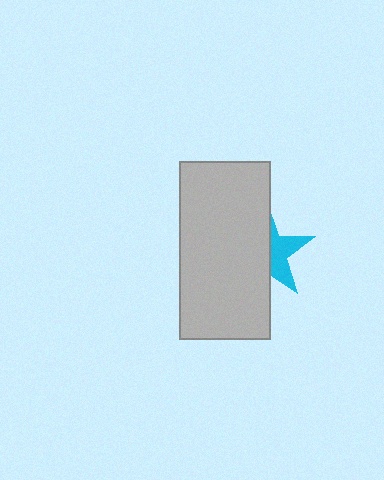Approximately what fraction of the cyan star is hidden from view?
Roughly 60% of the cyan star is hidden behind the light gray rectangle.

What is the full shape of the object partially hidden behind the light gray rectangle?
The partially hidden object is a cyan star.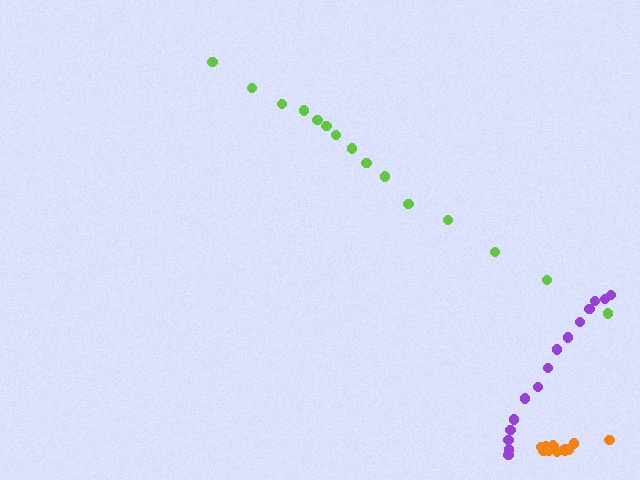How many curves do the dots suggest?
There are 3 distinct paths.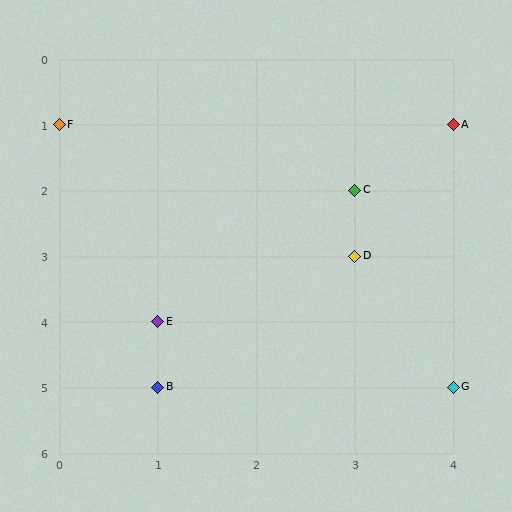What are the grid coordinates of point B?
Point B is at grid coordinates (1, 5).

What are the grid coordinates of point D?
Point D is at grid coordinates (3, 3).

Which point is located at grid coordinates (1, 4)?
Point E is at (1, 4).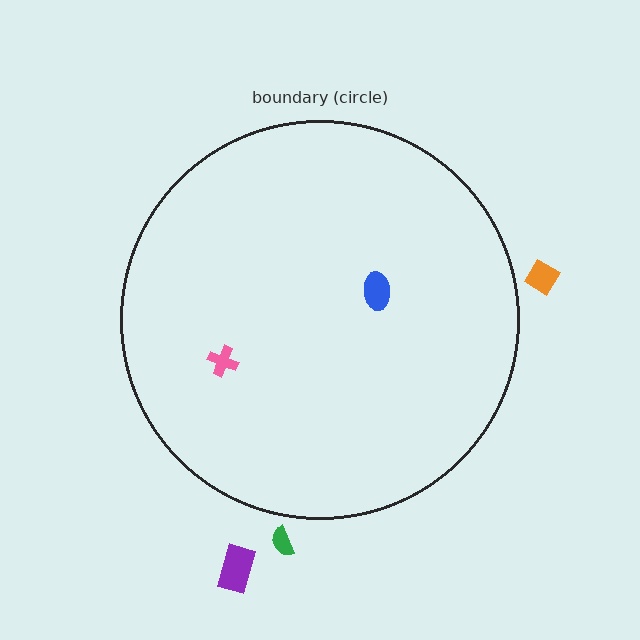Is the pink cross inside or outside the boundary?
Inside.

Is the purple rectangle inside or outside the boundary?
Outside.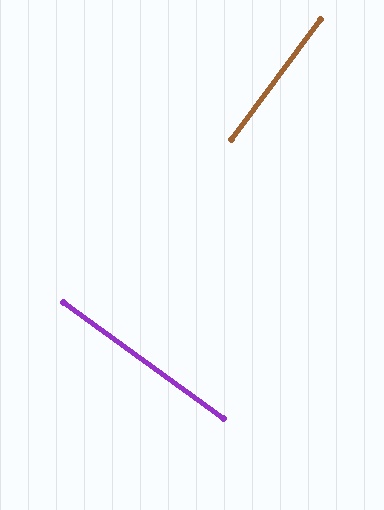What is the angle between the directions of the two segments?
Approximately 89 degrees.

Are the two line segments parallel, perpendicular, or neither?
Perpendicular — they meet at approximately 89°.